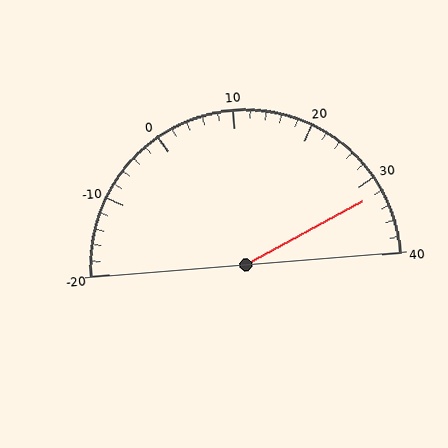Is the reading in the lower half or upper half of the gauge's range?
The reading is in the upper half of the range (-20 to 40).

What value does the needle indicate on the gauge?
The needle indicates approximately 32.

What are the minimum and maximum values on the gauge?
The gauge ranges from -20 to 40.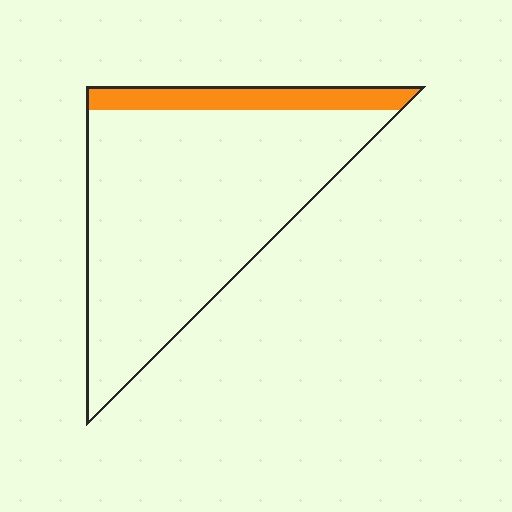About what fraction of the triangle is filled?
About one eighth (1/8).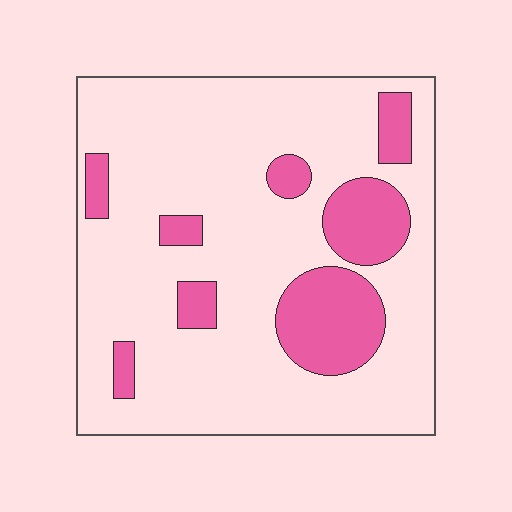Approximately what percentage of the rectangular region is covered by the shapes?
Approximately 20%.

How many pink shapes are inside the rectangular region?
8.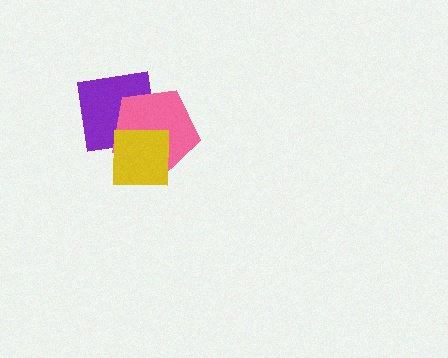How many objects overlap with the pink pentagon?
2 objects overlap with the pink pentagon.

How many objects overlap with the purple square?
2 objects overlap with the purple square.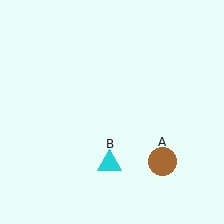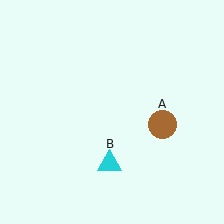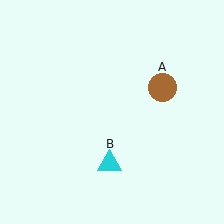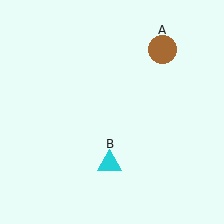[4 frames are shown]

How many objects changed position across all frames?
1 object changed position: brown circle (object A).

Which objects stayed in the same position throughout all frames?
Cyan triangle (object B) remained stationary.